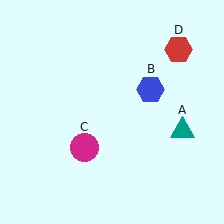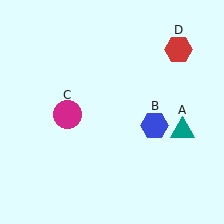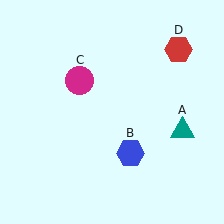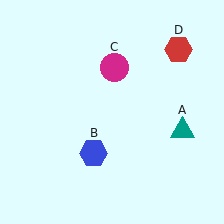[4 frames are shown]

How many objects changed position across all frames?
2 objects changed position: blue hexagon (object B), magenta circle (object C).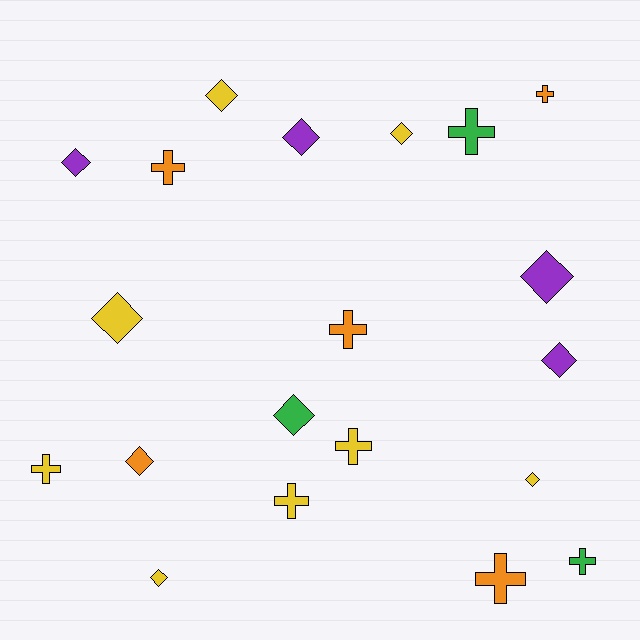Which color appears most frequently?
Yellow, with 8 objects.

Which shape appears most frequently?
Diamond, with 11 objects.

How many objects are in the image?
There are 20 objects.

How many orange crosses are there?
There are 4 orange crosses.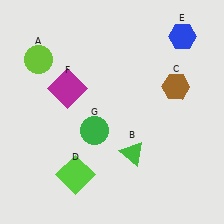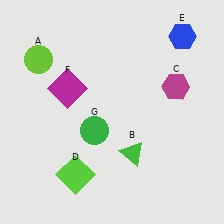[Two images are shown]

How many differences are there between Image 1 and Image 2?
There is 1 difference between the two images.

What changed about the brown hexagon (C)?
In Image 1, C is brown. In Image 2, it changed to magenta.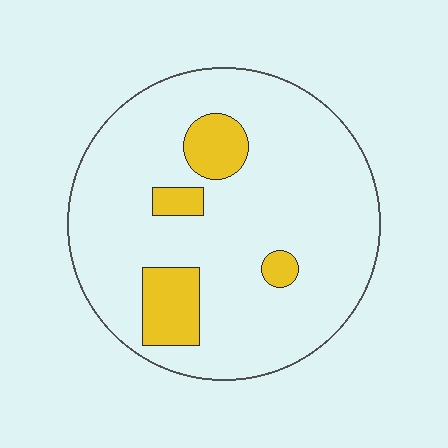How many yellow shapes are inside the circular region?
4.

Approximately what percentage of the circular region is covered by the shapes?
Approximately 15%.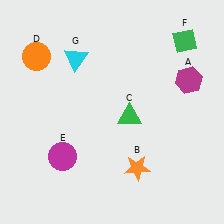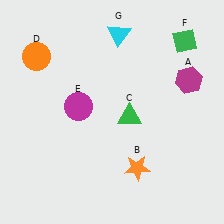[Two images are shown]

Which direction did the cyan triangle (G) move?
The cyan triangle (G) moved right.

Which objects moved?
The objects that moved are: the magenta circle (E), the cyan triangle (G).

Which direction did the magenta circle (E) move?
The magenta circle (E) moved up.